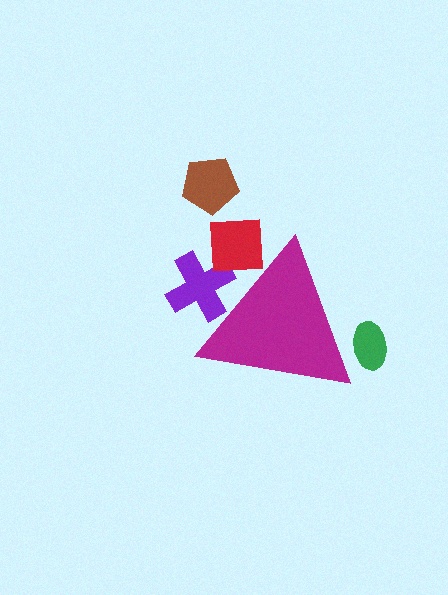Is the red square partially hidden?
Yes, the red square is partially hidden behind the magenta triangle.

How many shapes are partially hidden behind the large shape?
3 shapes are partially hidden.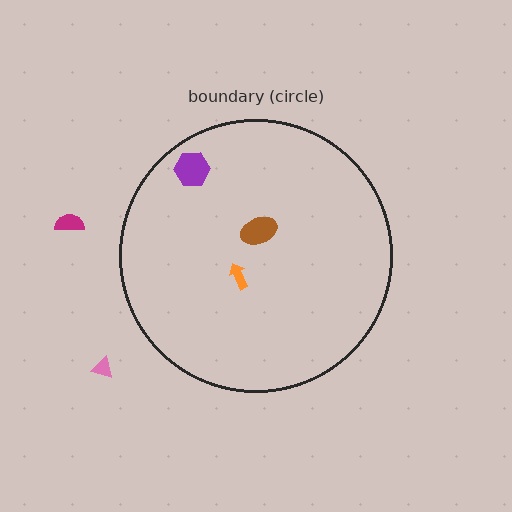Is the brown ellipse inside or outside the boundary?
Inside.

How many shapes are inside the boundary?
3 inside, 2 outside.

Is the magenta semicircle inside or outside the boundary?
Outside.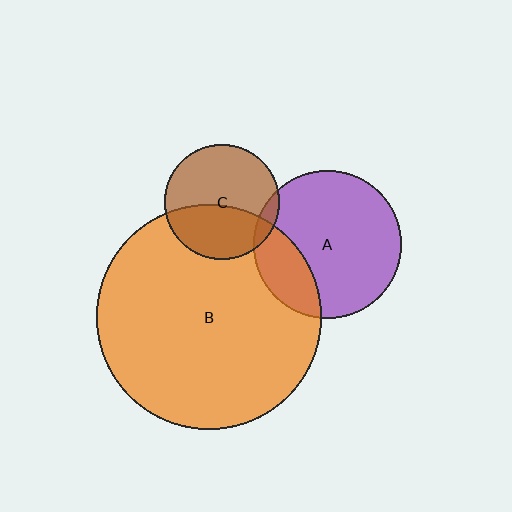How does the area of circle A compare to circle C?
Approximately 1.7 times.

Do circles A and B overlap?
Yes.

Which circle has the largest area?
Circle B (orange).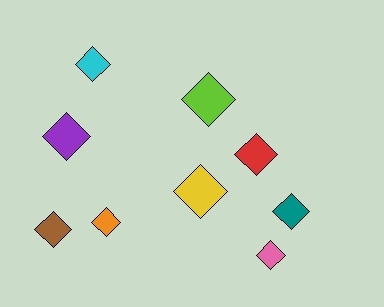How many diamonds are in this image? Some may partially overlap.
There are 9 diamonds.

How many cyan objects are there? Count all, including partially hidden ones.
There is 1 cyan object.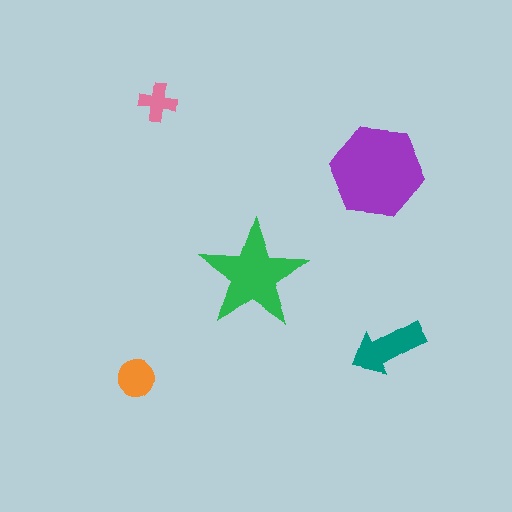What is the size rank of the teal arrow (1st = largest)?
3rd.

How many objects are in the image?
There are 5 objects in the image.